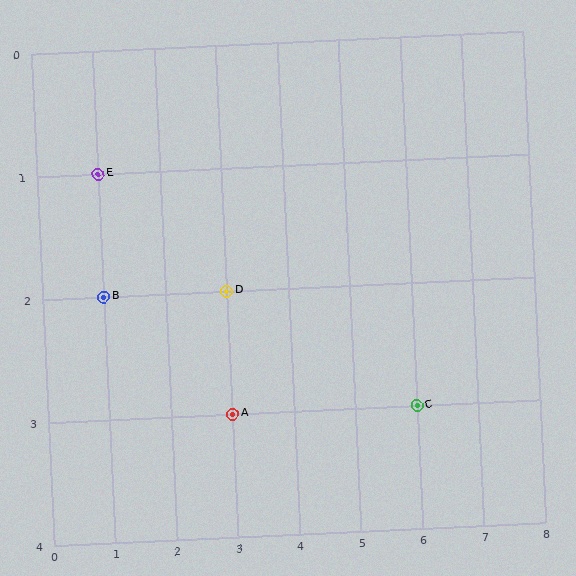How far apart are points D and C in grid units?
Points D and C are 3 columns and 1 row apart (about 3.2 grid units diagonally).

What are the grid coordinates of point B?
Point B is at grid coordinates (1, 2).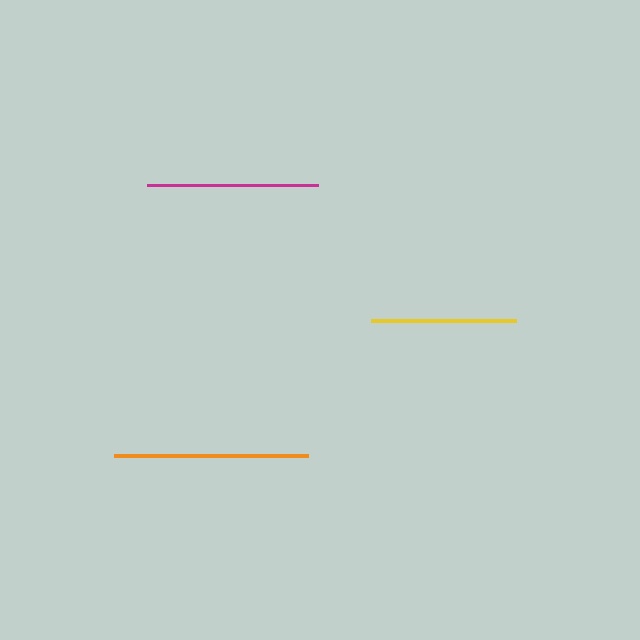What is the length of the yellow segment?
The yellow segment is approximately 144 pixels long.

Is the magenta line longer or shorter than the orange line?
The orange line is longer than the magenta line.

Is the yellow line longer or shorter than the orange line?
The orange line is longer than the yellow line.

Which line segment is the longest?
The orange line is the longest at approximately 194 pixels.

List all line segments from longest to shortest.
From longest to shortest: orange, magenta, yellow.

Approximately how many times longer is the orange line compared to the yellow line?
The orange line is approximately 1.3 times the length of the yellow line.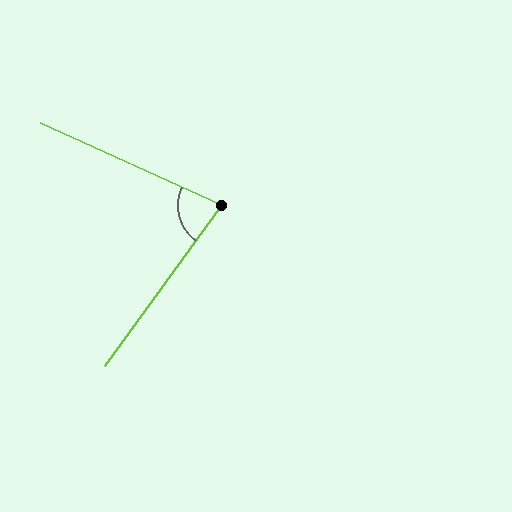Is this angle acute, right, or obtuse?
It is acute.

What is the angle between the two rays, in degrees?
Approximately 79 degrees.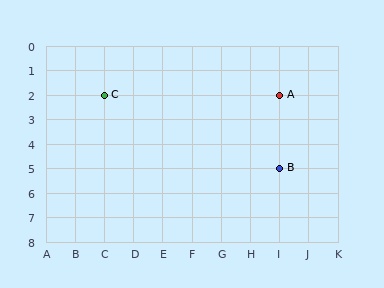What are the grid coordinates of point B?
Point B is at grid coordinates (I, 5).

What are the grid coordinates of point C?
Point C is at grid coordinates (C, 2).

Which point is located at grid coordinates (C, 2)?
Point C is at (C, 2).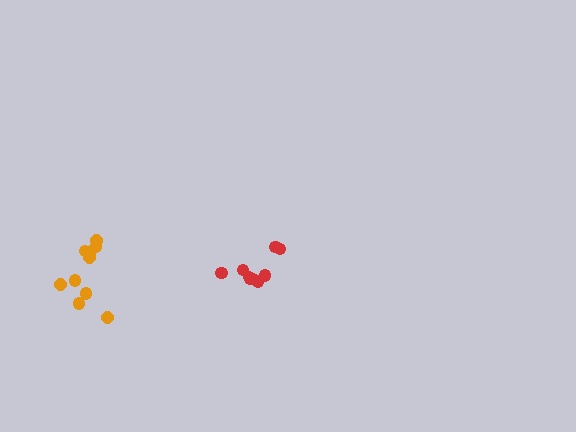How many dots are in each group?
Group 1: 9 dots, Group 2: 10 dots (19 total).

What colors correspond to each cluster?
The clusters are colored: red, orange.